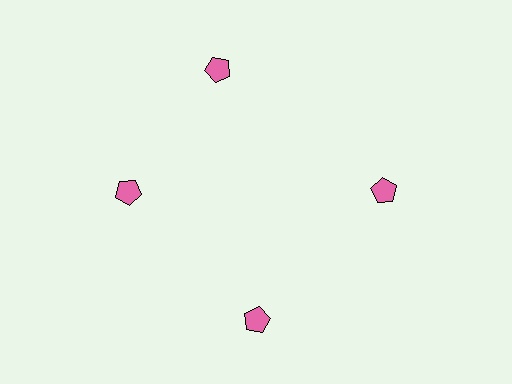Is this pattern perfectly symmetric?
No. The 4 pink pentagons are arranged in a ring, but one element near the 12 o'clock position is rotated out of alignment along the ring, breaking the 4-fold rotational symmetry.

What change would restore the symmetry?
The symmetry would be restored by rotating it back into even spacing with its neighbors so that all 4 pentagons sit at equal angles and equal distance from the center.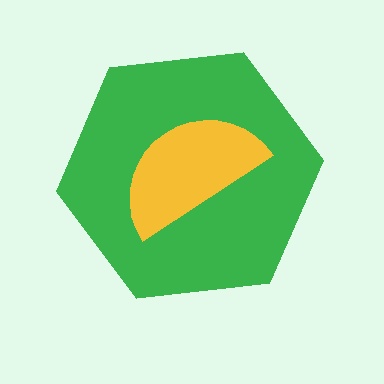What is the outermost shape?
The green hexagon.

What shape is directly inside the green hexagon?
The yellow semicircle.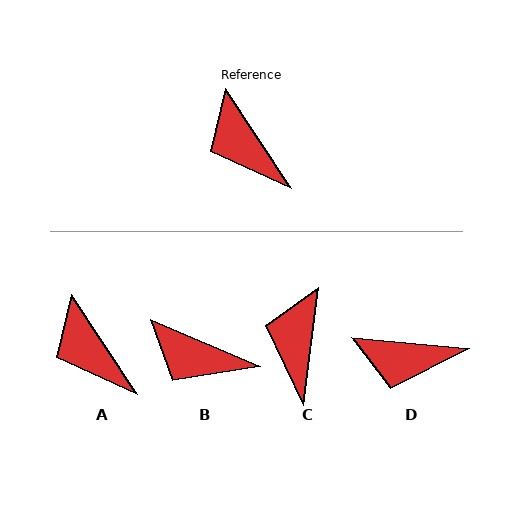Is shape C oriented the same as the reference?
No, it is off by about 40 degrees.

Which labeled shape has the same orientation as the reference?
A.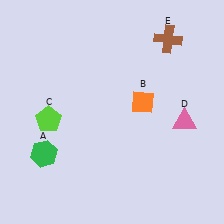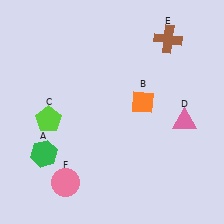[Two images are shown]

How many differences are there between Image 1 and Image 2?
There is 1 difference between the two images.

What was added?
A pink circle (F) was added in Image 2.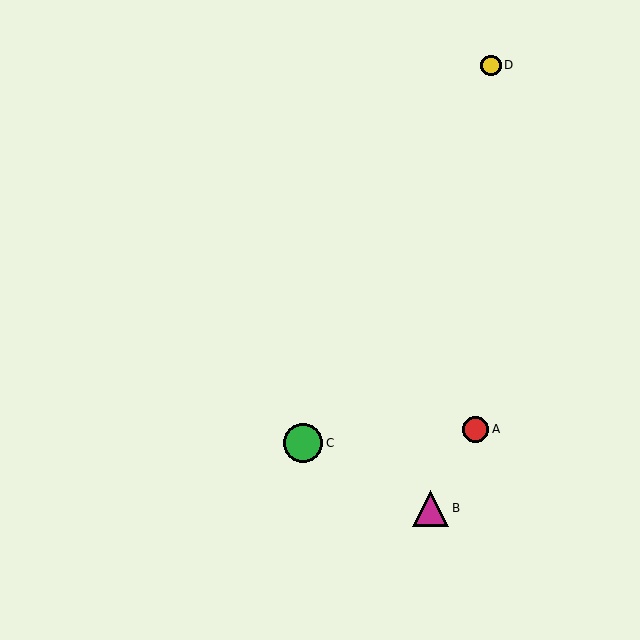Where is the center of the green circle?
The center of the green circle is at (303, 443).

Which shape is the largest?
The green circle (labeled C) is the largest.